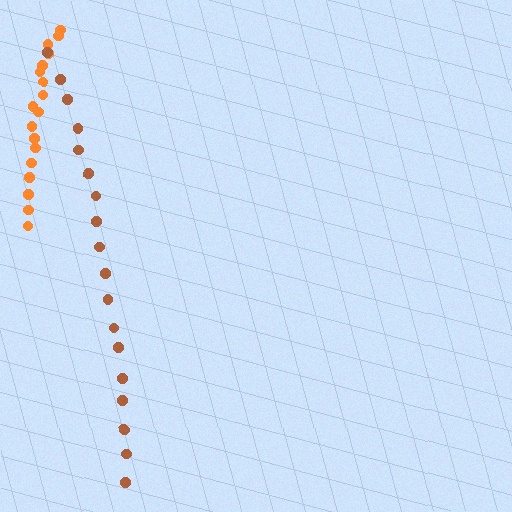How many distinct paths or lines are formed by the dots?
There are 2 distinct paths.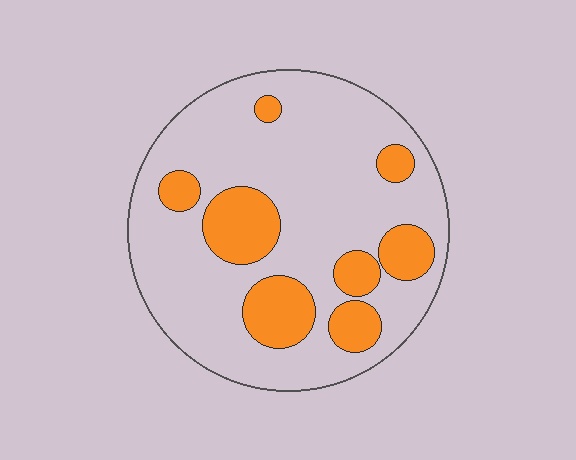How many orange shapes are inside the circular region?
8.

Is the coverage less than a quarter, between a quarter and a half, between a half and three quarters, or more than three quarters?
Less than a quarter.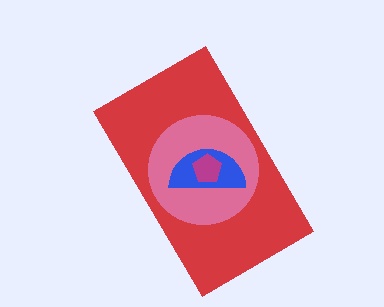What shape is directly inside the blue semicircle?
The magenta pentagon.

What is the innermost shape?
The magenta pentagon.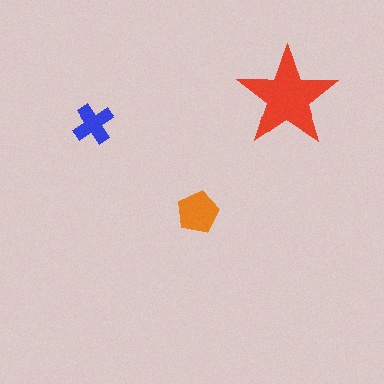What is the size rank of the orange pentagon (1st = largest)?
2nd.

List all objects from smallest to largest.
The blue cross, the orange pentagon, the red star.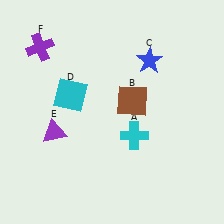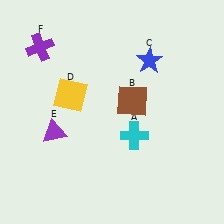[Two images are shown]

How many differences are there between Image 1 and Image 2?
There is 1 difference between the two images.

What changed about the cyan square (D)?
In Image 1, D is cyan. In Image 2, it changed to yellow.